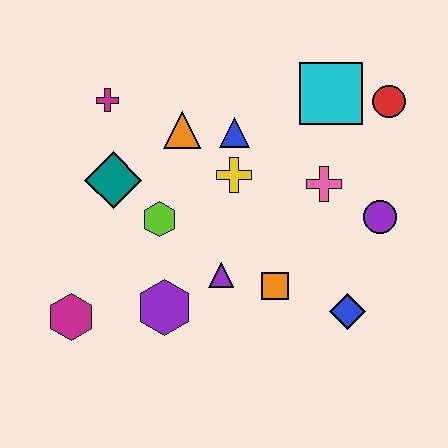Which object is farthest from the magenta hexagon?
The red circle is farthest from the magenta hexagon.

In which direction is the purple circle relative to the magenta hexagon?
The purple circle is to the right of the magenta hexagon.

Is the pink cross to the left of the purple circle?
Yes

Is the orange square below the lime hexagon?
Yes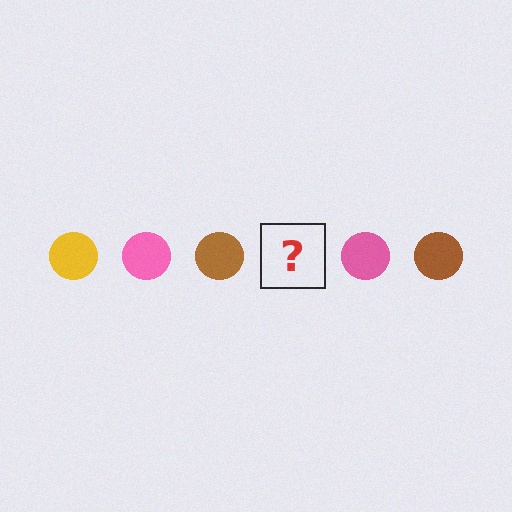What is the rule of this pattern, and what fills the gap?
The rule is that the pattern cycles through yellow, pink, brown circles. The gap should be filled with a yellow circle.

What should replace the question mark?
The question mark should be replaced with a yellow circle.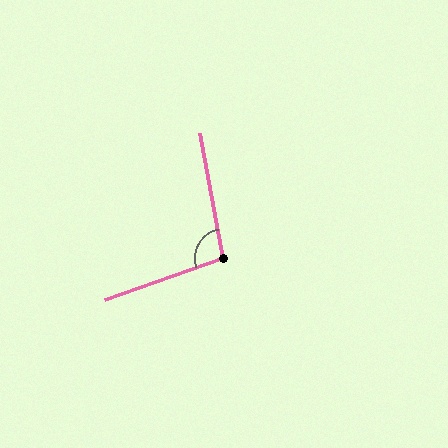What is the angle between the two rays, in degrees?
Approximately 99 degrees.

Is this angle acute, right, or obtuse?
It is obtuse.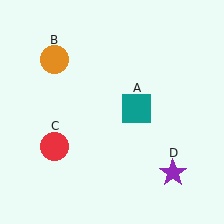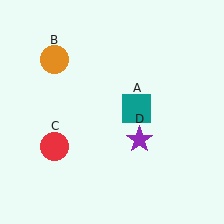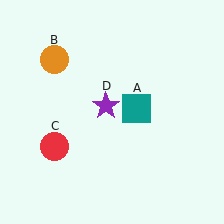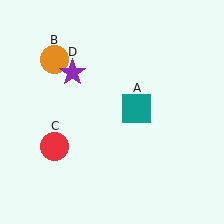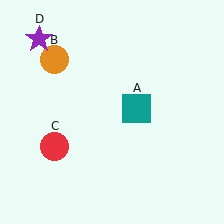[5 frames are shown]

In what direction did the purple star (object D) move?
The purple star (object D) moved up and to the left.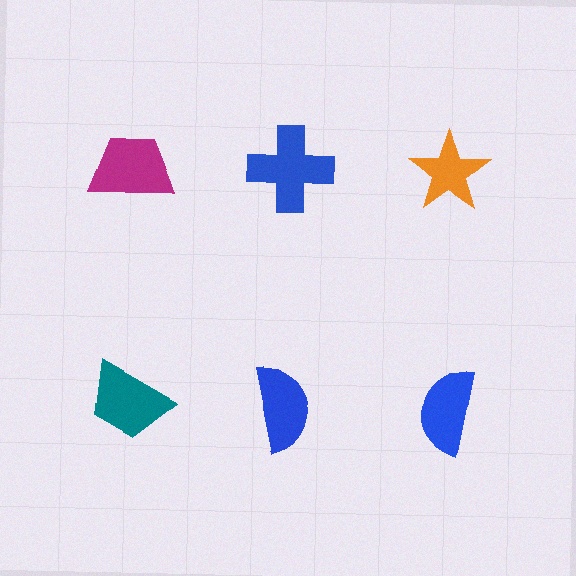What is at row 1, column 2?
A blue cross.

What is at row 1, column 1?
A magenta trapezoid.